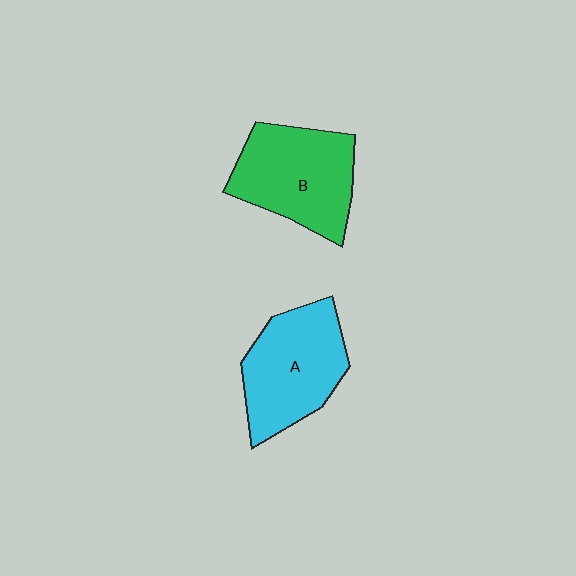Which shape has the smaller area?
Shape A (cyan).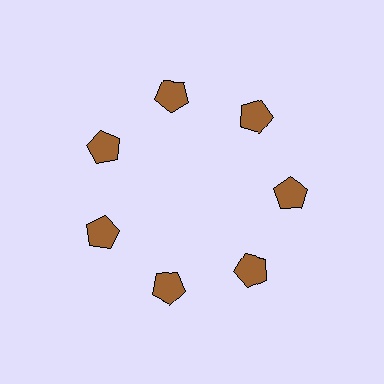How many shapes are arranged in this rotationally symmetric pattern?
There are 7 shapes, arranged in 7 groups of 1.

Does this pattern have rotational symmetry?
Yes, this pattern has 7-fold rotational symmetry. It looks the same after rotating 51 degrees around the center.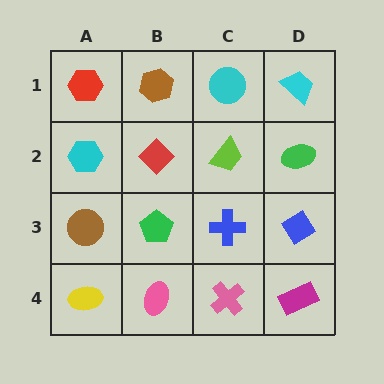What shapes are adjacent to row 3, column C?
A lime trapezoid (row 2, column C), a pink cross (row 4, column C), a green pentagon (row 3, column B), a blue diamond (row 3, column D).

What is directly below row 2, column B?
A green pentagon.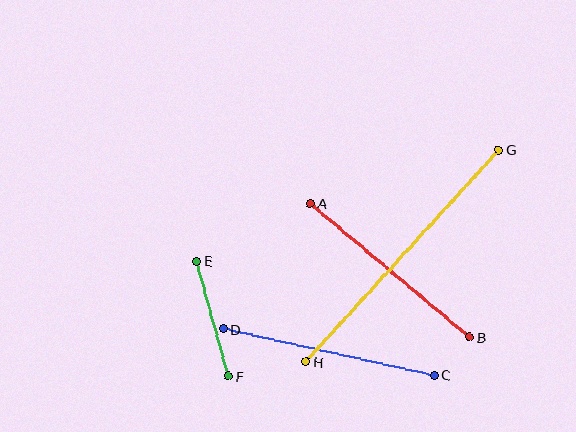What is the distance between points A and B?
The distance is approximately 208 pixels.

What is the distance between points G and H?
The distance is approximately 286 pixels.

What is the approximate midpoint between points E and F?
The midpoint is at approximately (213, 319) pixels.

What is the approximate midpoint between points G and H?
The midpoint is at approximately (403, 256) pixels.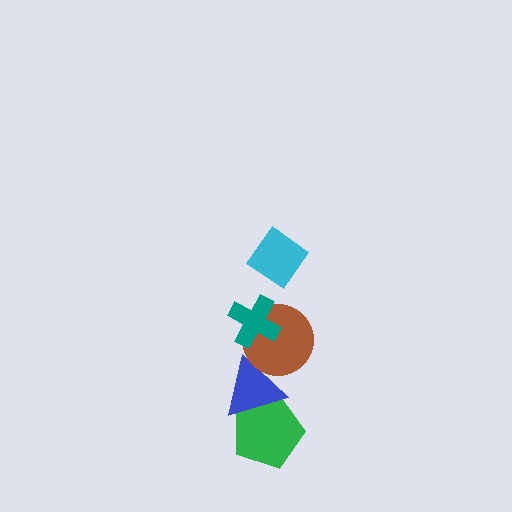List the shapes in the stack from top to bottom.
From top to bottom: the cyan diamond, the teal cross, the brown circle, the blue triangle, the green pentagon.